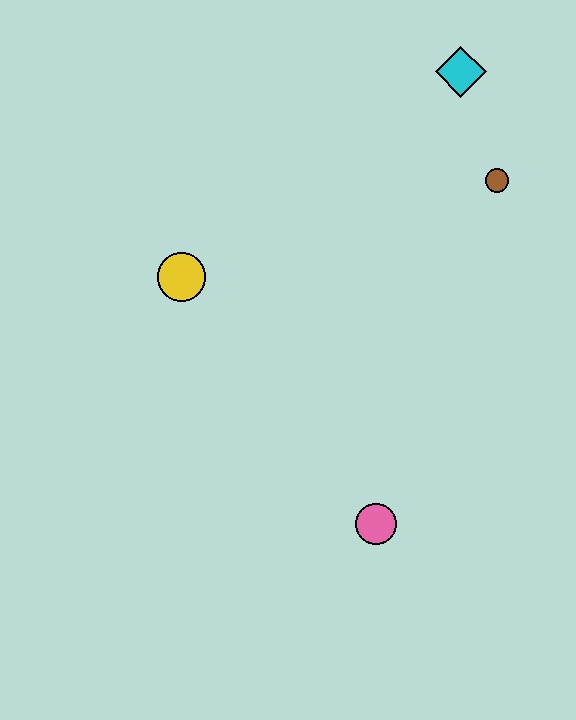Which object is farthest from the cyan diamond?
The pink circle is farthest from the cyan diamond.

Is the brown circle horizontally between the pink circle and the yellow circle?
No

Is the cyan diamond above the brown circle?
Yes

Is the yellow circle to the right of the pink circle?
No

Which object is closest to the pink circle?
The yellow circle is closest to the pink circle.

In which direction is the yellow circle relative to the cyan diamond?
The yellow circle is to the left of the cyan diamond.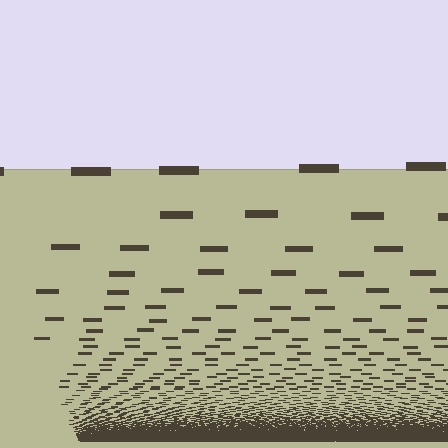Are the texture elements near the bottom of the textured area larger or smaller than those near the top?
Smaller. The gradient is inverted — elements near the bottom are smaller and denser.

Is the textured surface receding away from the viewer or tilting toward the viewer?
The surface appears to tilt toward the viewer. Texture elements get larger and sparser toward the top.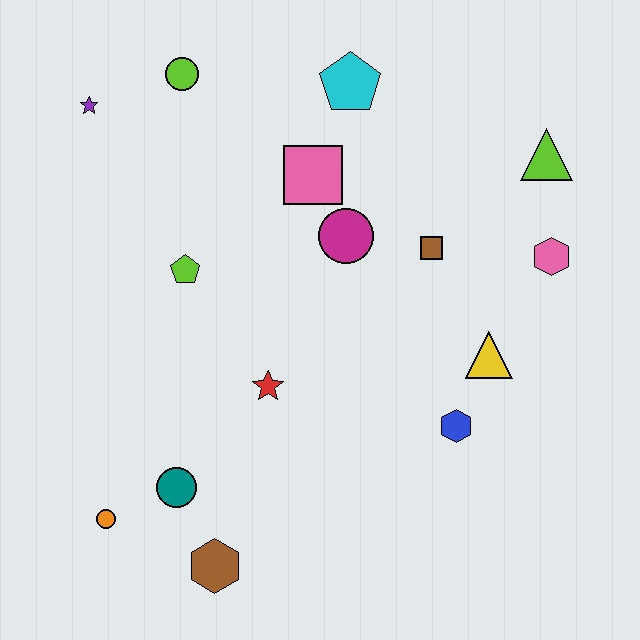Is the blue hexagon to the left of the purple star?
No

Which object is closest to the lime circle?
The purple star is closest to the lime circle.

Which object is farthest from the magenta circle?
The orange circle is farthest from the magenta circle.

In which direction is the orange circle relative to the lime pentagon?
The orange circle is below the lime pentagon.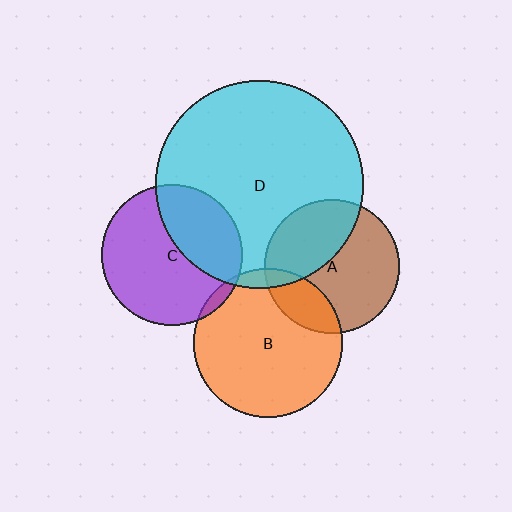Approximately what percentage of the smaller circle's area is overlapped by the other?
Approximately 40%.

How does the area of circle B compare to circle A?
Approximately 1.2 times.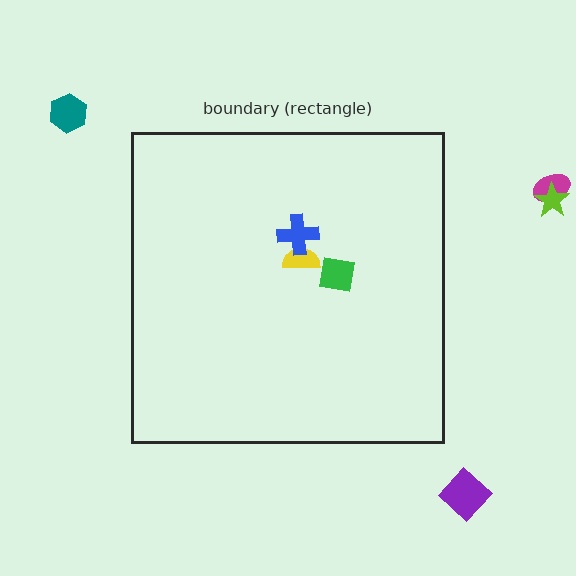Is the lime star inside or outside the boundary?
Outside.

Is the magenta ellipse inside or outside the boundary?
Outside.